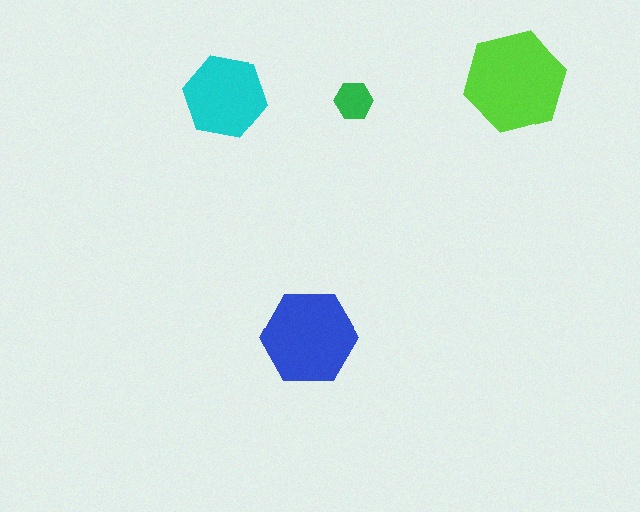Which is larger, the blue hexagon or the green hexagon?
The blue one.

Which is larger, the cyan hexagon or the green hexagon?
The cyan one.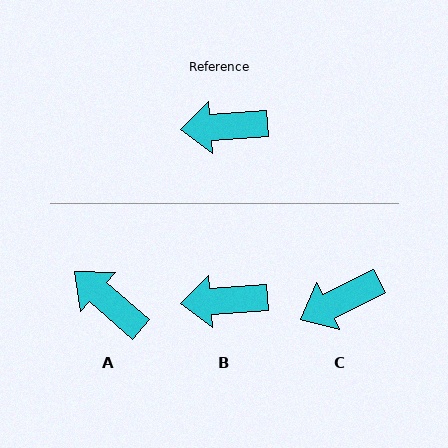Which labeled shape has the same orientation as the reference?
B.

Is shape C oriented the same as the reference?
No, it is off by about 22 degrees.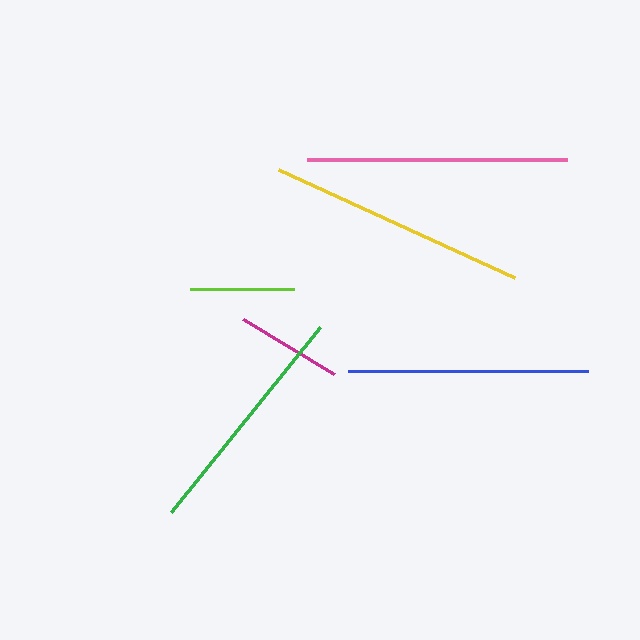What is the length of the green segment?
The green segment is approximately 238 pixels long.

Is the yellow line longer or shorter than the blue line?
The yellow line is longer than the blue line.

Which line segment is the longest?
The yellow line is the longest at approximately 260 pixels.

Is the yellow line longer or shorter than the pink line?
The yellow line is longer than the pink line.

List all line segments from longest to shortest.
From longest to shortest: yellow, pink, blue, green, magenta, lime.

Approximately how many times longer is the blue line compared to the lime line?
The blue line is approximately 2.3 times the length of the lime line.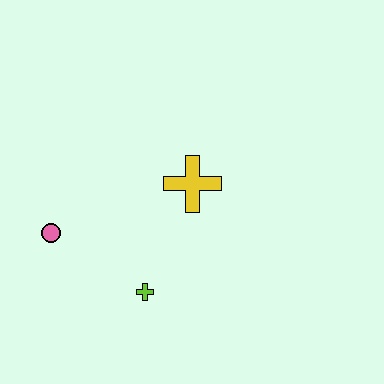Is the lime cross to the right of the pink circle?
Yes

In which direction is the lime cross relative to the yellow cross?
The lime cross is below the yellow cross.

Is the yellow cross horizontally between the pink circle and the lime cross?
No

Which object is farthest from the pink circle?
The yellow cross is farthest from the pink circle.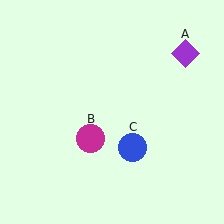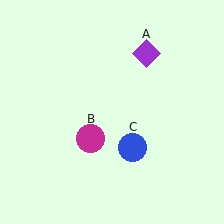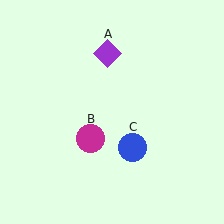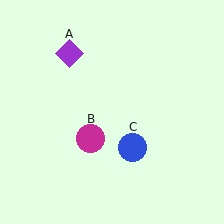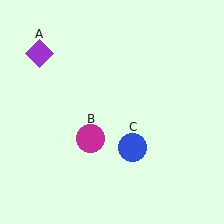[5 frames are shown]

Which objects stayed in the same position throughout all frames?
Magenta circle (object B) and blue circle (object C) remained stationary.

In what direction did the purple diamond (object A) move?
The purple diamond (object A) moved left.